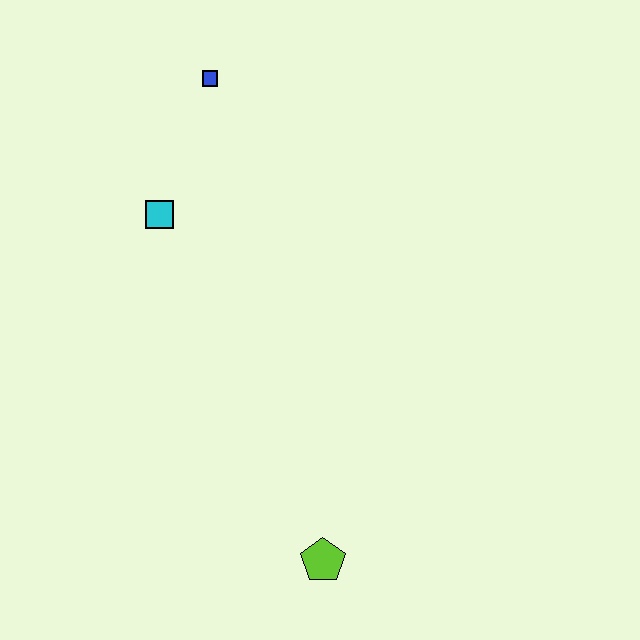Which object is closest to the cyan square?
The blue square is closest to the cyan square.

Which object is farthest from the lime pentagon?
The blue square is farthest from the lime pentagon.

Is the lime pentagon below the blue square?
Yes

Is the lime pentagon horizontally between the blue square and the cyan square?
No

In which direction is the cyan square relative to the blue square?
The cyan square is below the blue square.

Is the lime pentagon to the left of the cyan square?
No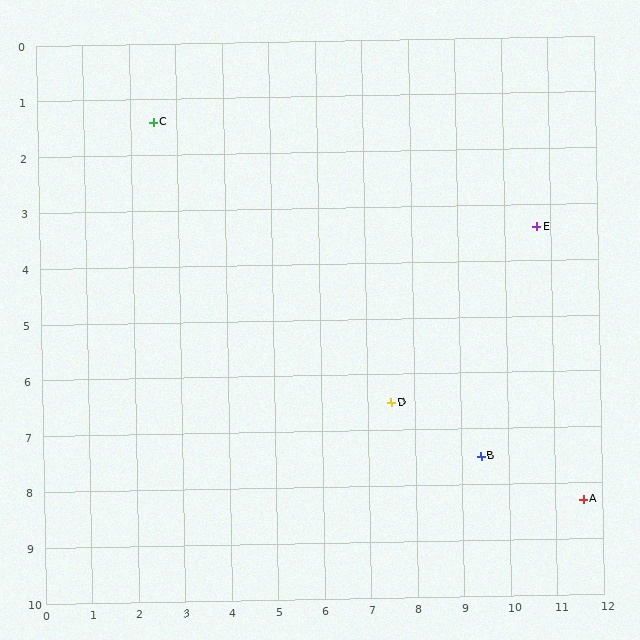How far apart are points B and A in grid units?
Points B and A are about 2.3 grid units apart.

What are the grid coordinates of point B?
Point B is at approximately (9.4, 7.5).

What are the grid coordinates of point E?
Point E is at approximately (10.7, 3.4).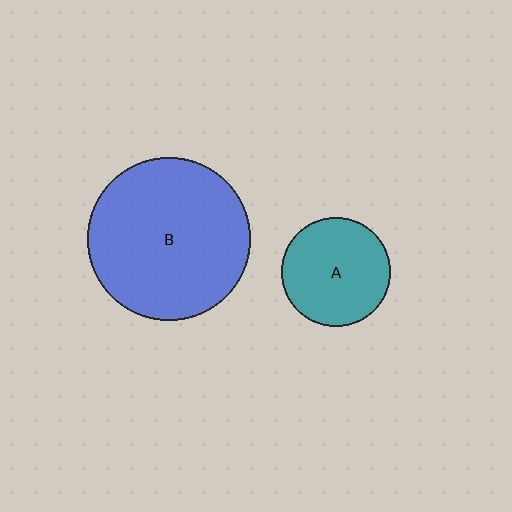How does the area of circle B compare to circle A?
Approximately 2.2 times.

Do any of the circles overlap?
No, none of the circles overlap.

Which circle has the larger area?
Circle B (blue).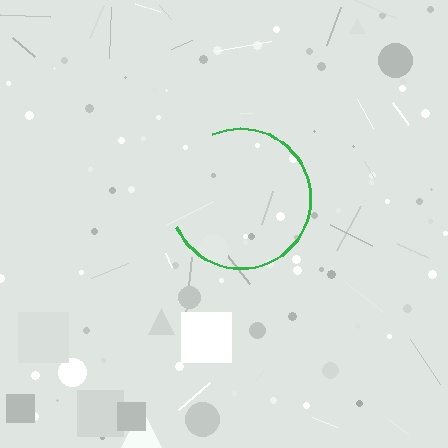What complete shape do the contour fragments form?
The contour fragments form a circle.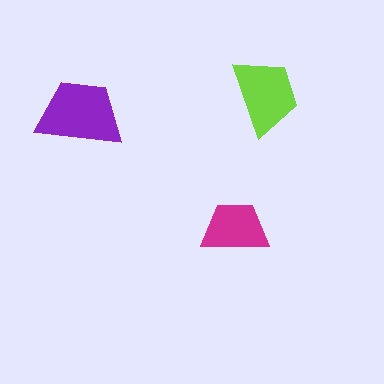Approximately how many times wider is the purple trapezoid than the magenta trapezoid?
About 1.5 times wider.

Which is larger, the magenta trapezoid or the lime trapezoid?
The lime one.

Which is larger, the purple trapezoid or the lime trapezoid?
The purple one.